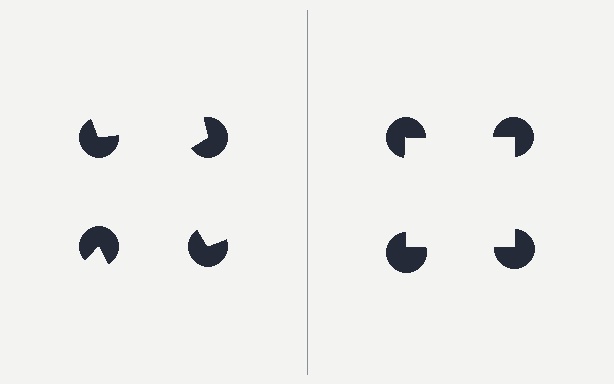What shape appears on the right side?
An illusory square.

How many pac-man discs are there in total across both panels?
8 — 4 on each side.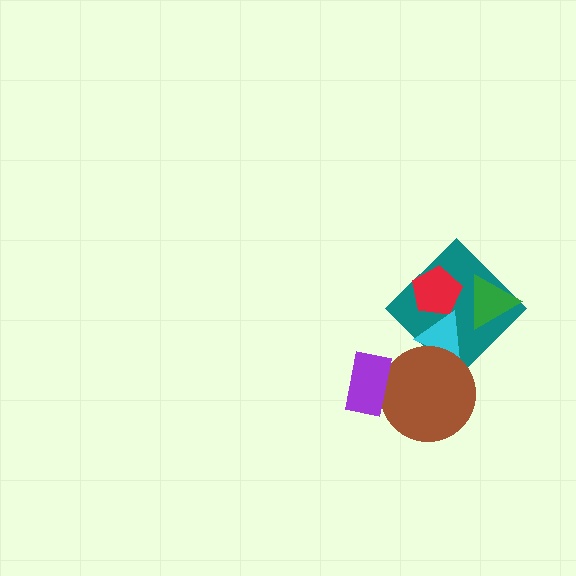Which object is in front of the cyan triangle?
The brown circle is in front of the cyan triangle.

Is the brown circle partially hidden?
Yes, it is partially covered by another shape.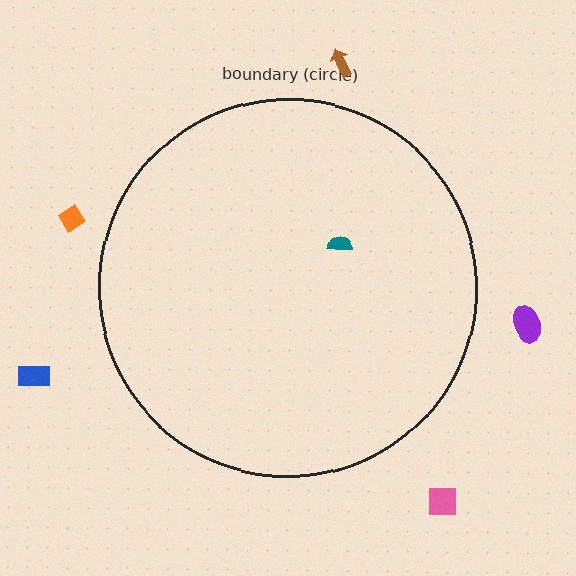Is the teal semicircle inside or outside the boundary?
Inside.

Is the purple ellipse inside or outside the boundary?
Outside.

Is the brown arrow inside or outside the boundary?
Outside.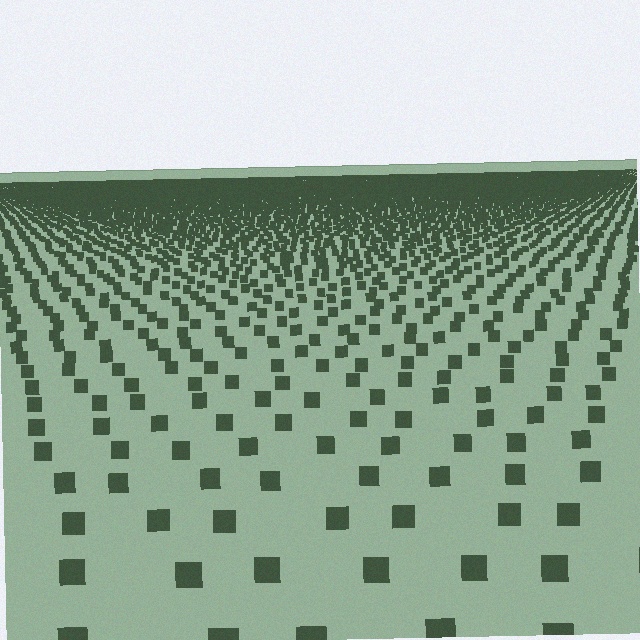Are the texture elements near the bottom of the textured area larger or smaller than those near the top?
Larger. Near the bottom, elements are closer to the viewer and appear at a bigger on-screen size.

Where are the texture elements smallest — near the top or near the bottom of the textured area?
Near the top.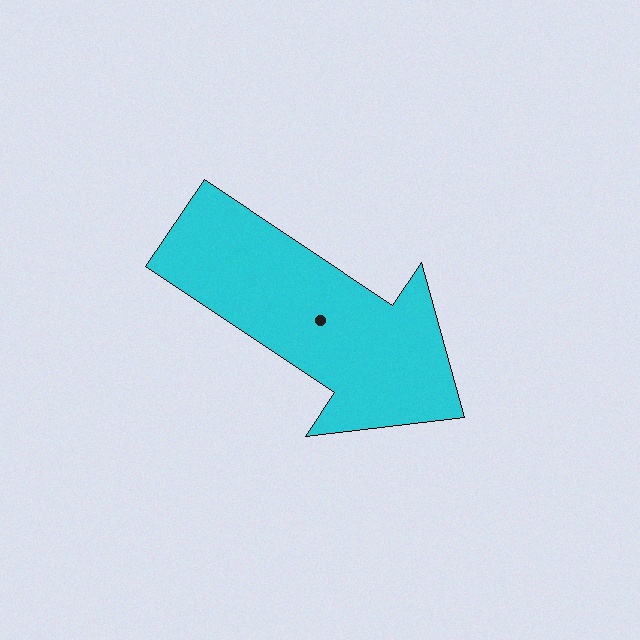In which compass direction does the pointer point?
Southeast.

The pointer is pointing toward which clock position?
Roughly 4 o'clock.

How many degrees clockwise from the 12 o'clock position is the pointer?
Approximately 124 degrees.